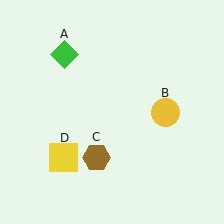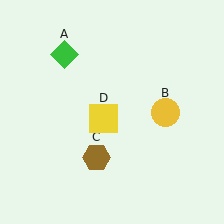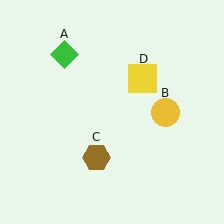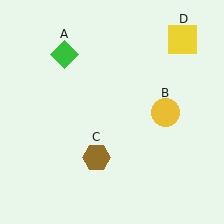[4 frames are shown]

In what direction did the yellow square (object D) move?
The yellow square (object D) moved up and to the right.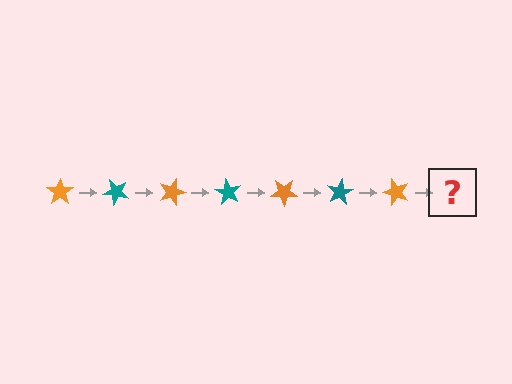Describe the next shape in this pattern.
It should be a teal star, rotated 315 degrees from the start.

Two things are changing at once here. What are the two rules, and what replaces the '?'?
The two rules are that it rotates 45 degrees each step and the color cycles through orange and teal. The '?' should be a teal star, rotated 315 degrees from the start.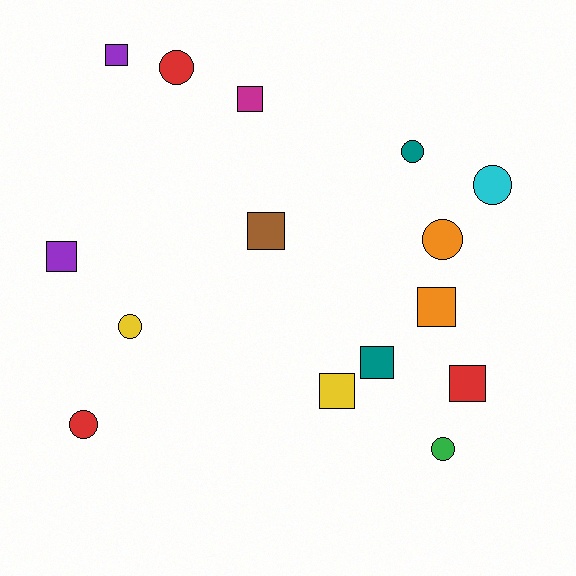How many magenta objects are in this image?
There is 1 magenta object.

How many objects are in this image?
There are 15 objects.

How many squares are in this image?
There are 8 squares.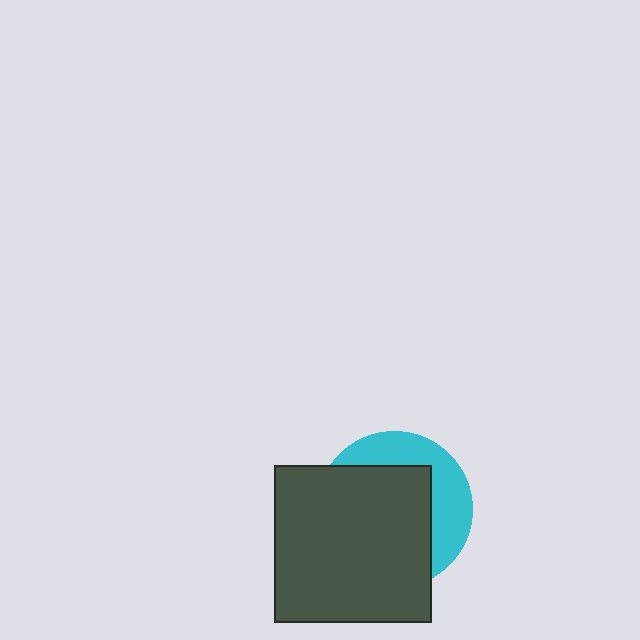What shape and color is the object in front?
The object in front is a dark gray square.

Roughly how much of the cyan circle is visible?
A small part of it is visible (roughly 35%).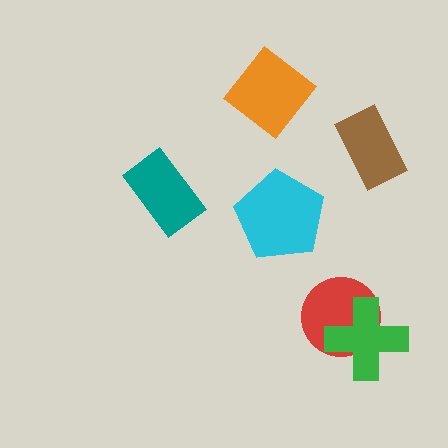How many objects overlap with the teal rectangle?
0 objects overlap with the teal rectangle.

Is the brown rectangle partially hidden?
No, no other shape covers it.